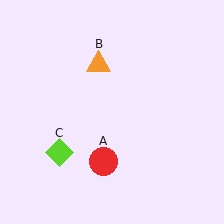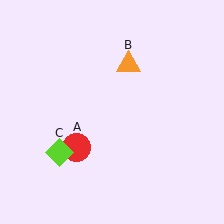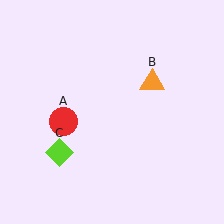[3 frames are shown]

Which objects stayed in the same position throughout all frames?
Lime diamond (object C) remained stationary.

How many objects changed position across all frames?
2 objects changed position: red circle (object A), orange triangle (object B).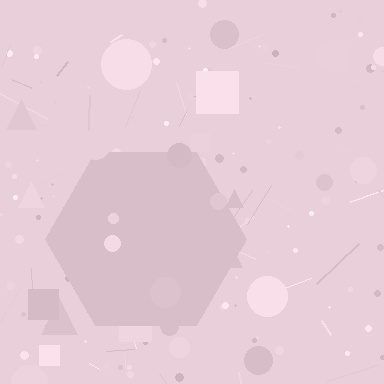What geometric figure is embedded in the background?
A hexagon is embedded in the background.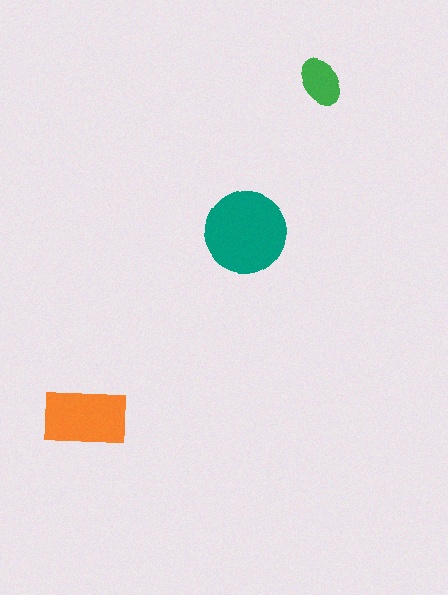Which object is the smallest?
The green ellipse.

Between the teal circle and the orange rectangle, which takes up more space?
The teal circle.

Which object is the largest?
The teal circle.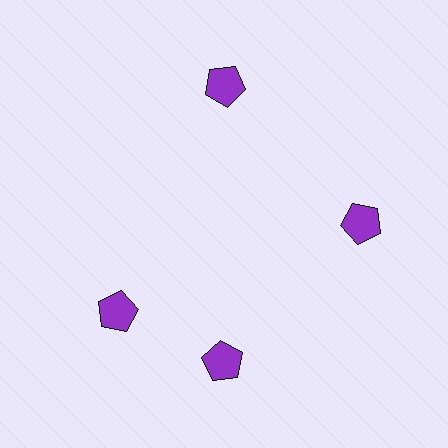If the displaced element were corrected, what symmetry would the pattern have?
It would have 4-fold rotational symmetry — the pattern would map onto itself every 90 degrees.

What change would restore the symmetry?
The symmetry would be restored by rotating it back into even spacing with its neighbors so that all 4 pentagons sit at equal angles and equal distance from the center.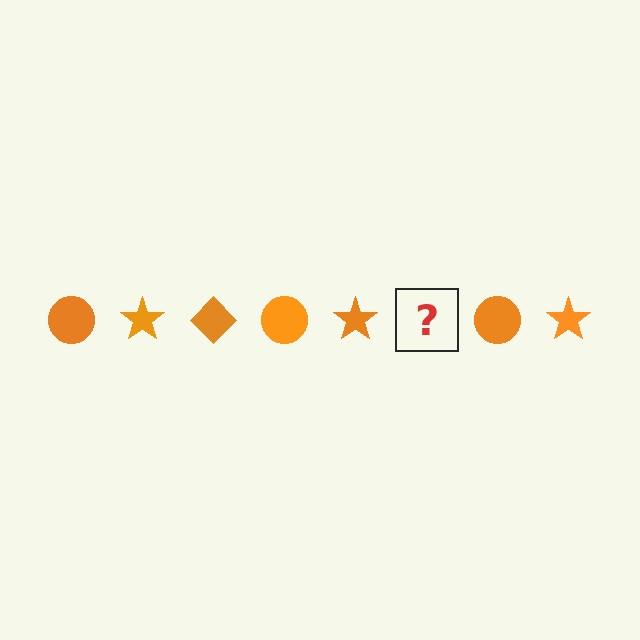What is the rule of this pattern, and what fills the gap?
The rule is that the pattern cycles through circle, star, diamond shapes in orange. The gap should be filled with an orange diamond.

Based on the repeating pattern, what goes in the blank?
The blank should be an orange diamond.